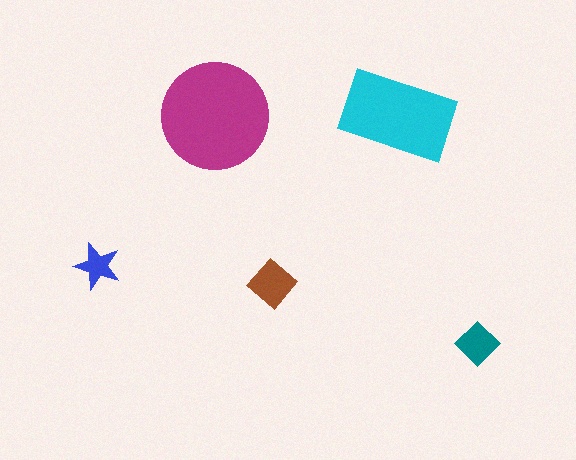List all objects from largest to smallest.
The magenta circle, the cyan rectangle, the brown diamond, the teal diamond, the blue star.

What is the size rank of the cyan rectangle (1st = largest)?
2nd.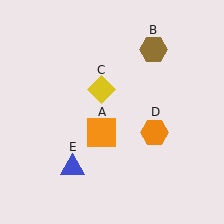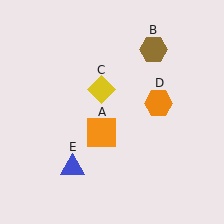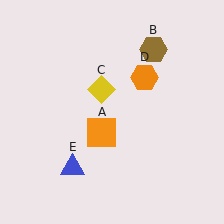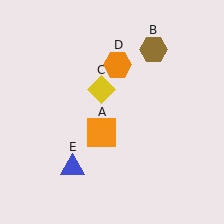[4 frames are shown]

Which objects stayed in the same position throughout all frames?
Orange square (object A) and brown hexagon (object B) and yellow diamond (object C) and blue triangle (object E) remained stationary.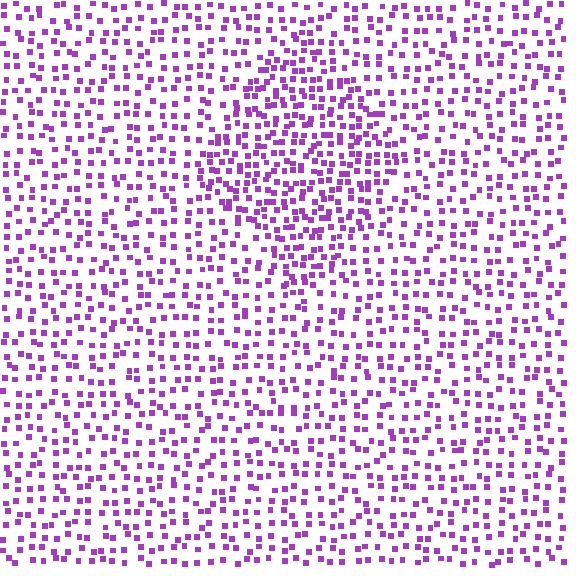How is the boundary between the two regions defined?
The boundary is defined by a change in element density (approximately 1.7x ratio). All elements are the same color, size, and shape.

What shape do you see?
I see a diamond.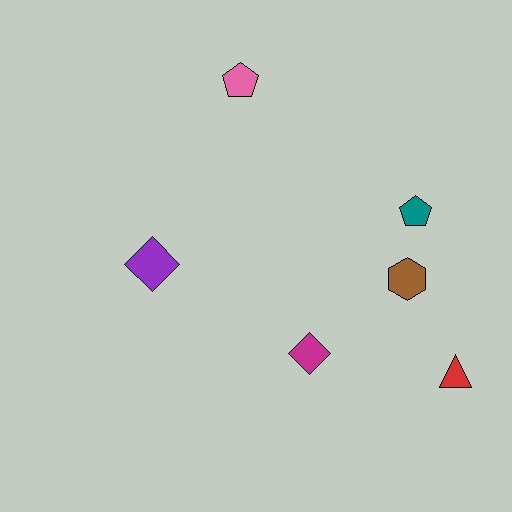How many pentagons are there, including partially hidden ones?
There are 2 pentagons.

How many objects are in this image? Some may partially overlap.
There are 6 objects.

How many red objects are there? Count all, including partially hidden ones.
There is 1 red object.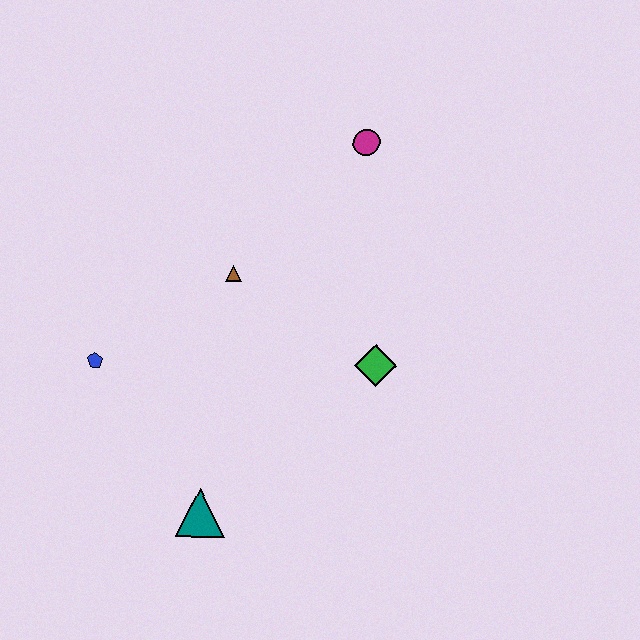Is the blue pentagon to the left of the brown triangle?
Yes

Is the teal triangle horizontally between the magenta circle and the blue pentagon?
Yes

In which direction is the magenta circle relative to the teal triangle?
The magenta circle is above the teal triangle.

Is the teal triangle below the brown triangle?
Yes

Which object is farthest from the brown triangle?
The teal triangle is farthest from the brown triangle.